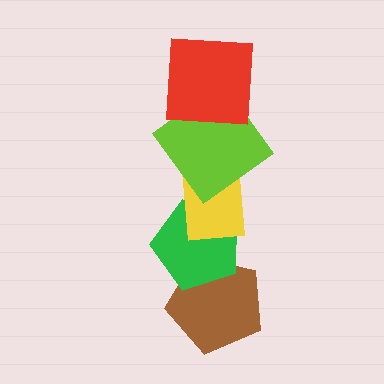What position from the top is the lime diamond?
The lime diamond is 2nd from the top.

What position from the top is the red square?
The red square is 1st from the top.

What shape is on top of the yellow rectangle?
The lime diamond is on top of the yellow rectangle.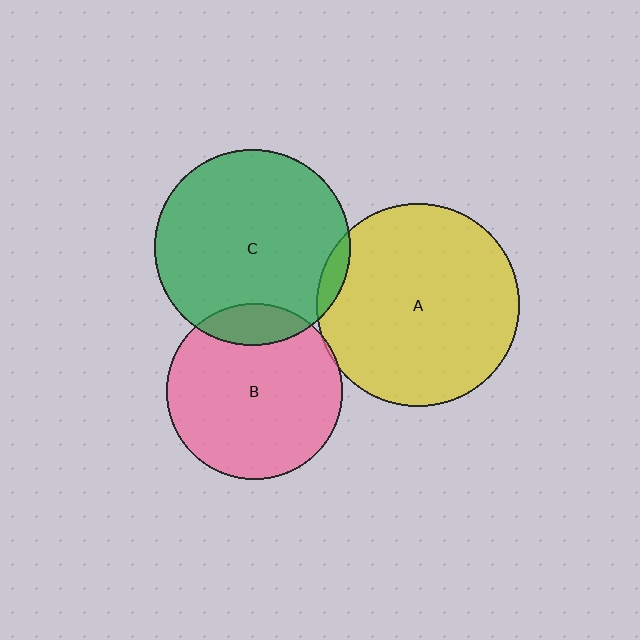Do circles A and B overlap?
Yes.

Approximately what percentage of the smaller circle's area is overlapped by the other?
Approximately 5%.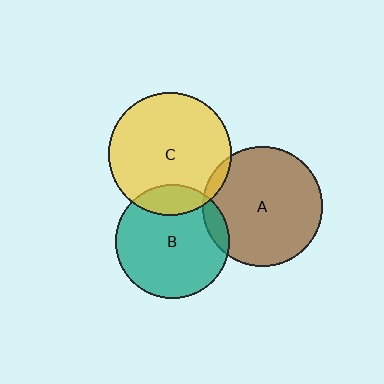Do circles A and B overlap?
Yes.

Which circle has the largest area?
Circle C (yellow).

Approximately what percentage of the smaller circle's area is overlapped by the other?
Approximately 10%.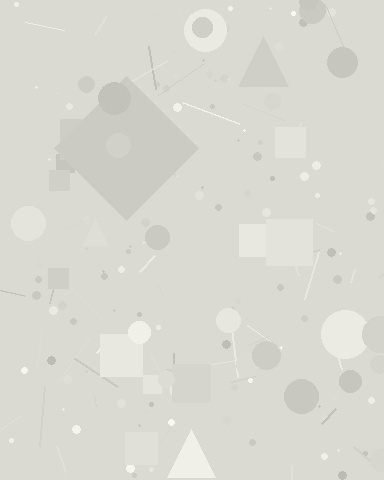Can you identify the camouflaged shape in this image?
The camouflaged shape is a diamond.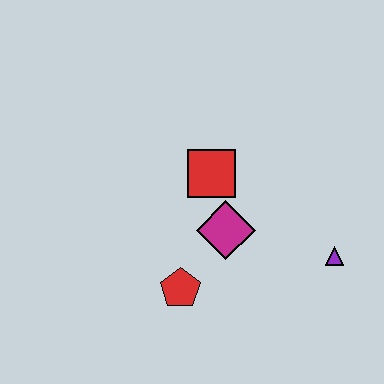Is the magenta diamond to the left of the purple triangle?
Yes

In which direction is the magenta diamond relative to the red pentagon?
The magenta diamond is above the red pentagon.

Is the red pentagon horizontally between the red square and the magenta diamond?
No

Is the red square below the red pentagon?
No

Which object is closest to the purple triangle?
The magenta diamond is closest to the purple triangle.